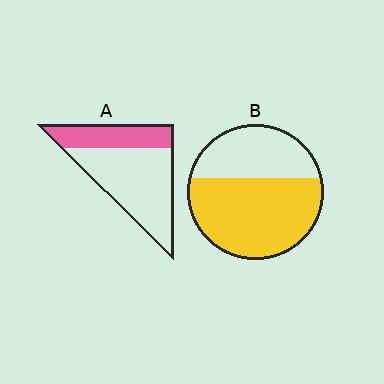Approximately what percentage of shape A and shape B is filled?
A is approximately 30% and B is approximately 65%.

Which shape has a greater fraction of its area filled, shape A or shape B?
Shape B.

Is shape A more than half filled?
No.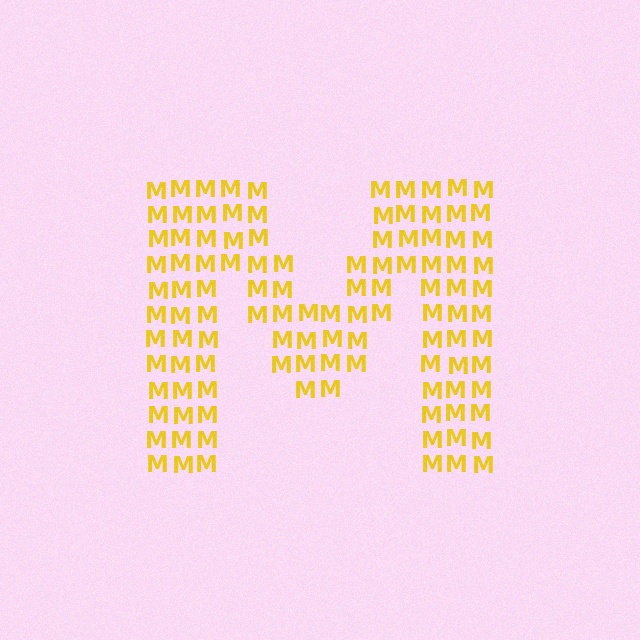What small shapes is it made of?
It is made of small letter M's.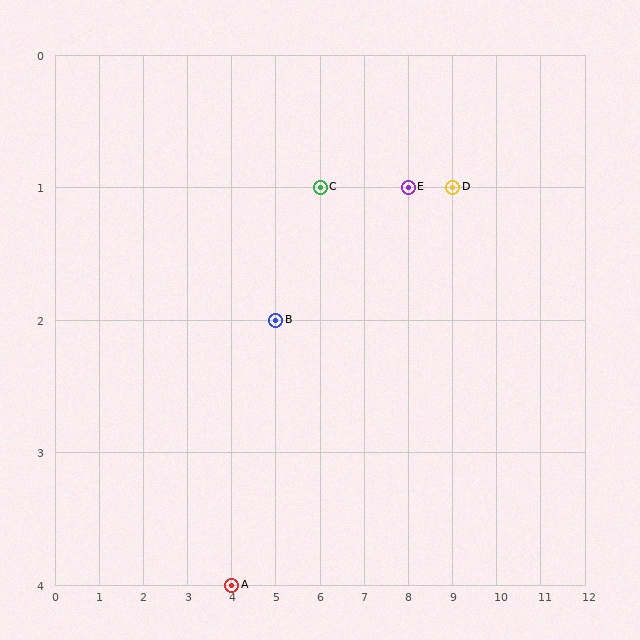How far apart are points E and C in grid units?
Points E and C are 2 columns apart.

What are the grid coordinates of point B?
Point B is at grid coordinates (5, 2).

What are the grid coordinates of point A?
Point A is at grid coordinates (4, 4).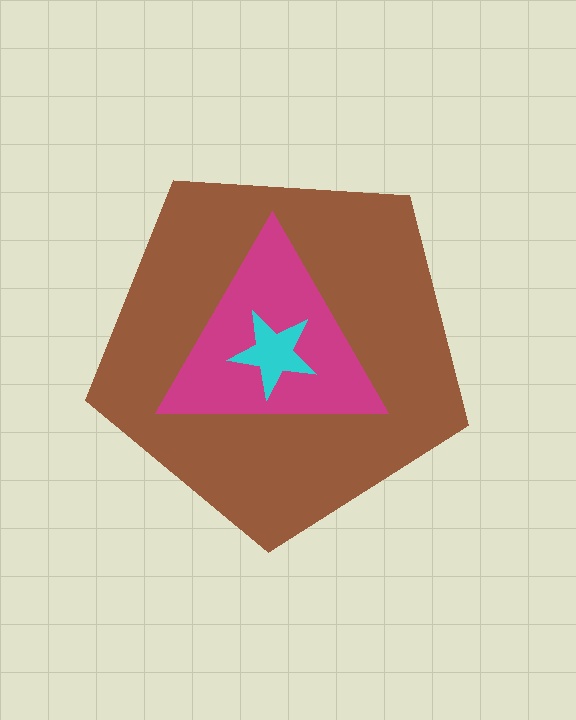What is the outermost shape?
The brown pentagon.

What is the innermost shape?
The cyan star.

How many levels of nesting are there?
3.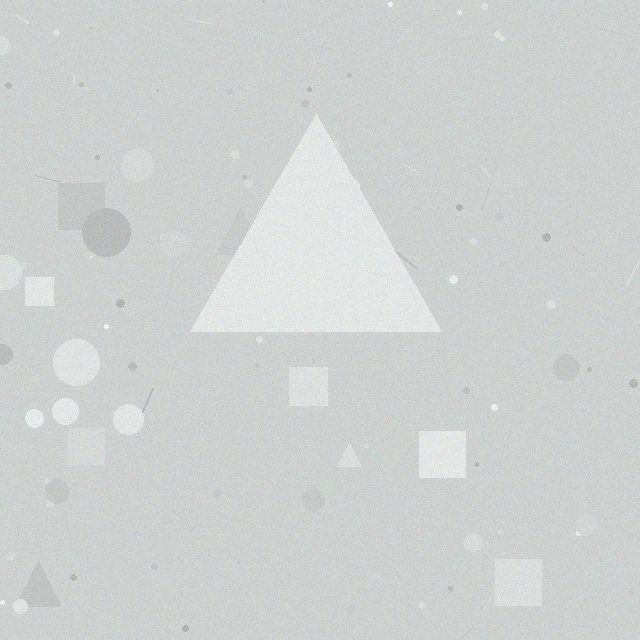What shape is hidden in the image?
A triangle is hidden in the image.